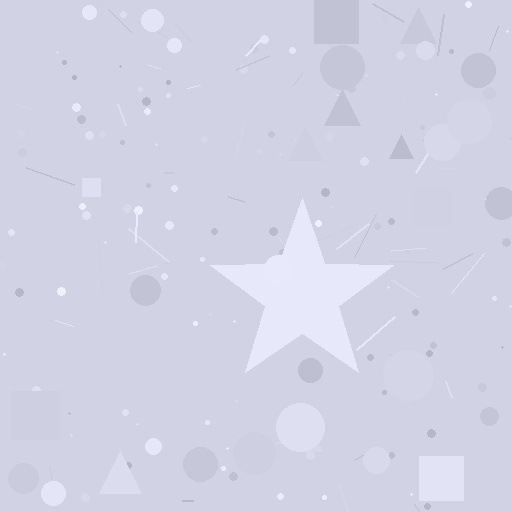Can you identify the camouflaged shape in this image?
The camouflaged shape is a star.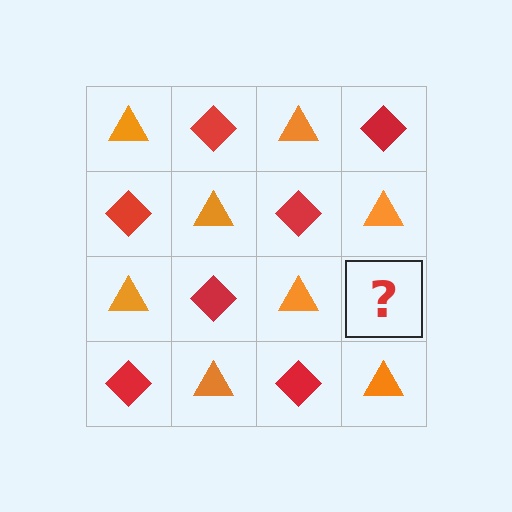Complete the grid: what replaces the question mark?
The question mark should be replaced with a red diamond.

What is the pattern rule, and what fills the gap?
The rule is that it alternates orange triangle and red diamond in a checkerboard pattern. The gap should be filled with a red diamond.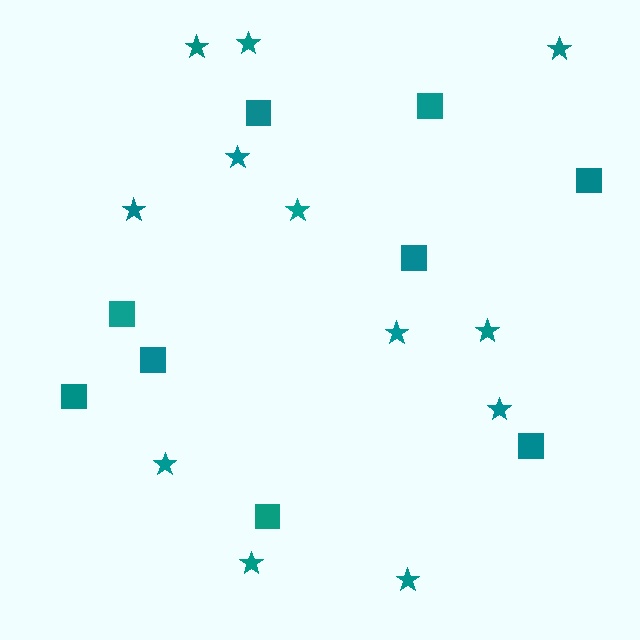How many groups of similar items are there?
There are 2 groups: one group of stars (12) and one group of squares (9).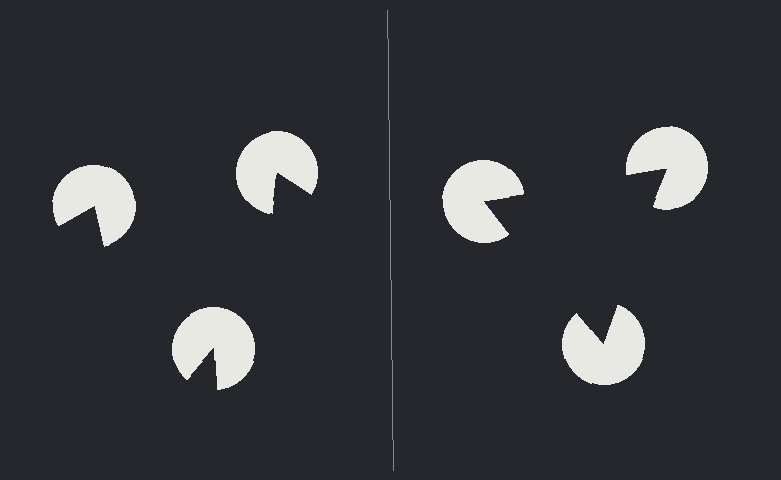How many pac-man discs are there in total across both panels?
6 — 3 on each side.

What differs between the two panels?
The pac-man discs are positioned identically on both sides; only the wedge orientations differ. On the right they align to a triangle; on the left they are misaligned.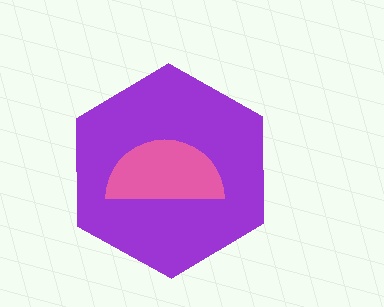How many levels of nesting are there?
2.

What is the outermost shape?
The purple hexagon.